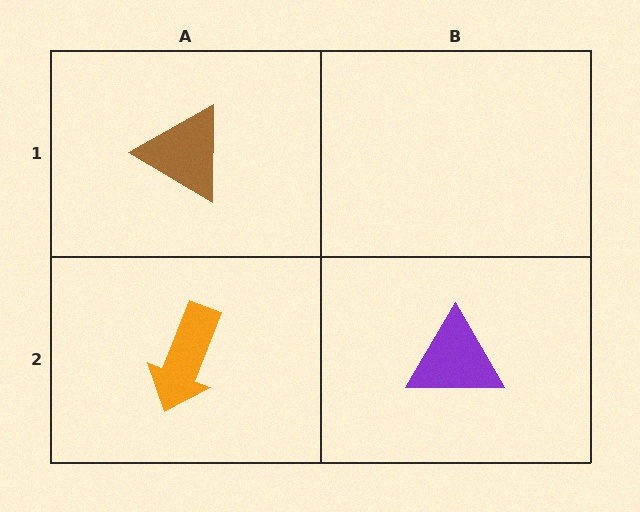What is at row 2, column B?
A purple triangle.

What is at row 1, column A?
A brown triangle.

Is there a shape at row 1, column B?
No, that cell is empty.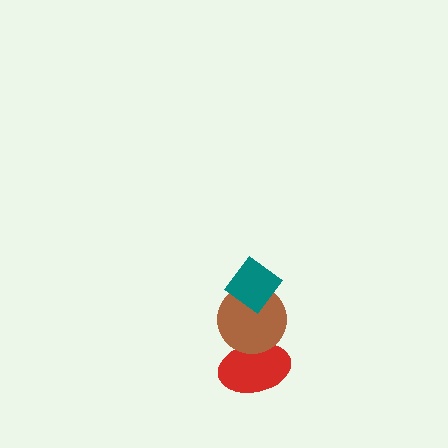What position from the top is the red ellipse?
The red ellipse is 3rd from the top.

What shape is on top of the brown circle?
The teal diamond is on top of the brown circle.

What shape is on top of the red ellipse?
The brown circle is on top of the red ellipse.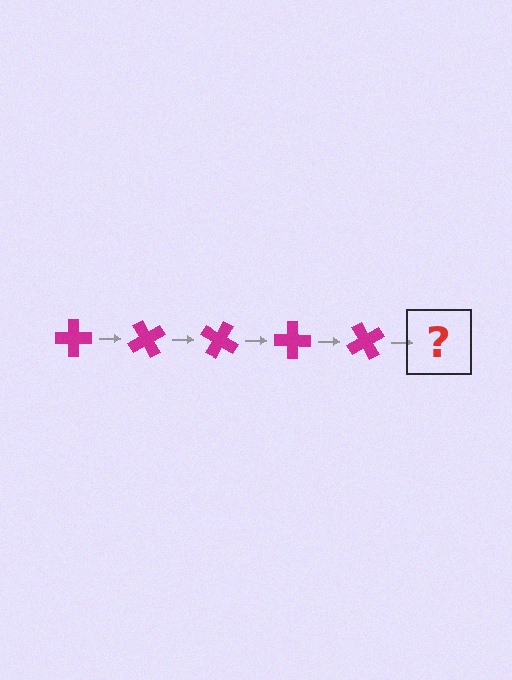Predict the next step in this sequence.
The next step is a magenta cross rotated 300 degrees.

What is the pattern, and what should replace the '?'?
The pattern is that the cross rotates 60 degrees each step. The '?' should be a magenta cross rotated 300 degrees.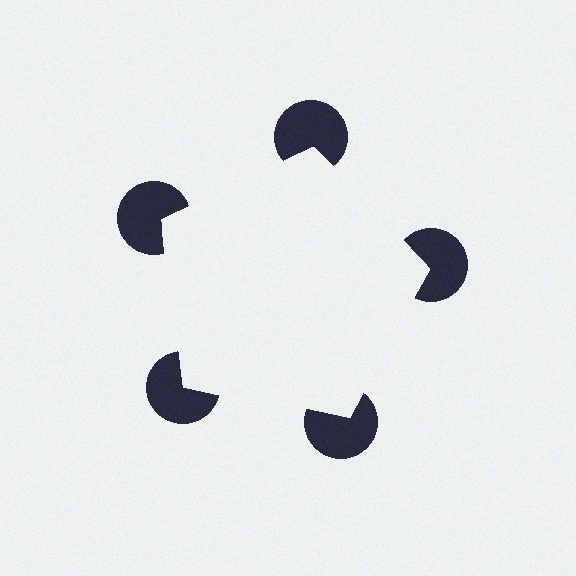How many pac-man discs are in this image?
There are 5 — one at each vertex of the illusory pentagon.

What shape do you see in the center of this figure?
An illusory pentagon — its edges are inferred from the aligned wedge cuts in the pac-man discs, not physically drawn.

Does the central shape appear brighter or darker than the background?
It typically appears slightly brighter than the background, even though no actual brightness change is drawn.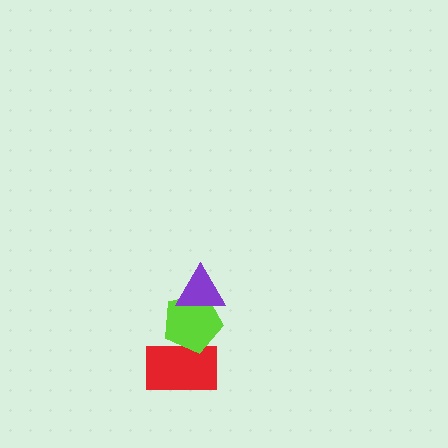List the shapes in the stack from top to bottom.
From top to bottom: the purple triangle, the lime pentagon, the red rectangle.